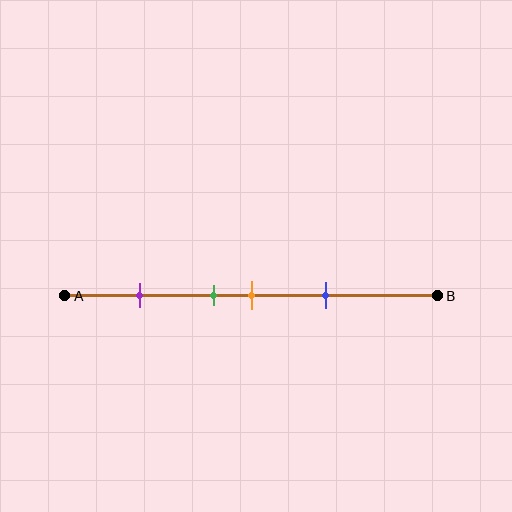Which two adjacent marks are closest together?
The green and orange marks are the closest adjacent pair.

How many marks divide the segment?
There are 4 marks dividing the segment.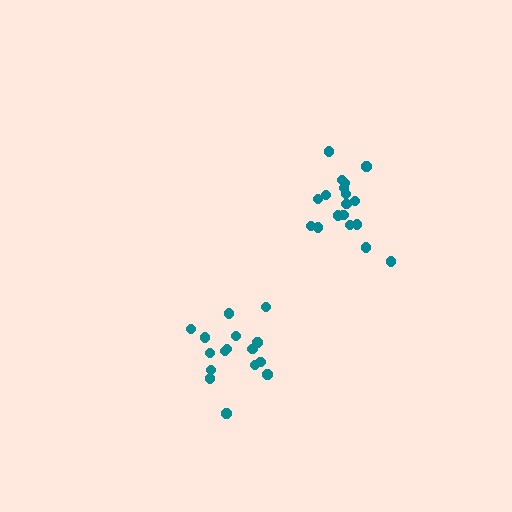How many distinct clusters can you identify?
There are 2 distinct clusters.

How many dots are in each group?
Group 1: 18 dots, Group 2: 16 dots (34 total).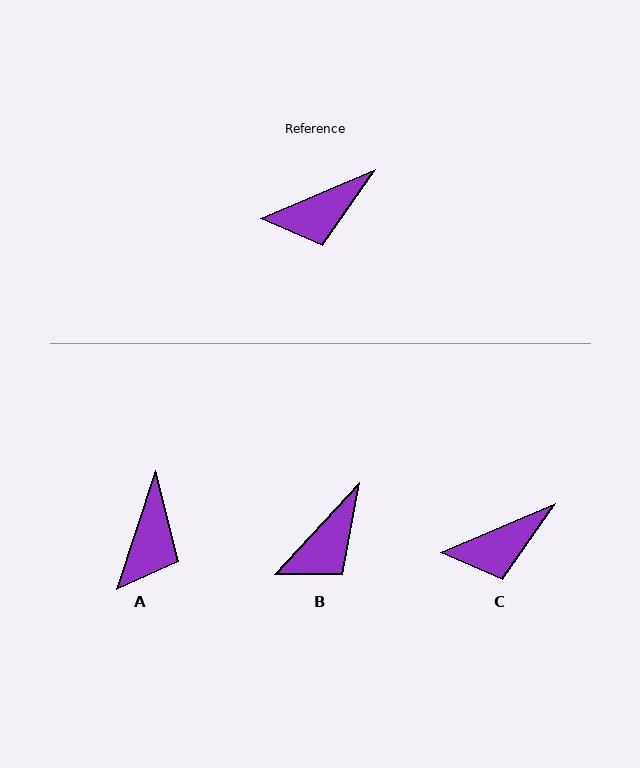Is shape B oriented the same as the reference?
No, it is off by about 25 degrees.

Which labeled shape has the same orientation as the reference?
C.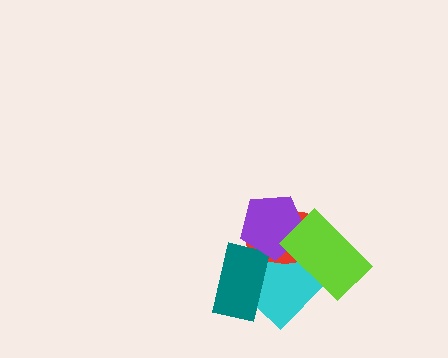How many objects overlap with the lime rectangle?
3 objects overlap with the lime rectangle.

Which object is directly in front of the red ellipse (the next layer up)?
The teal rectangle is directly in front of the red ellipse.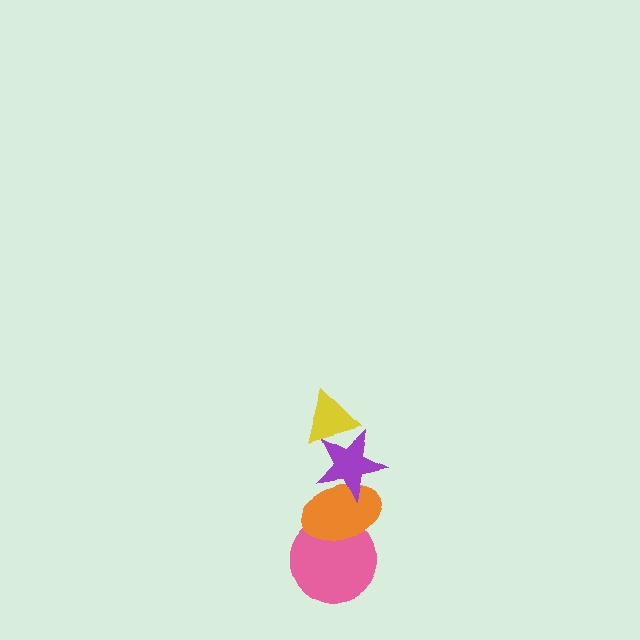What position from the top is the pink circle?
The pink circle is 4th from the top.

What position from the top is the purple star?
The purple star is 2nd from the top.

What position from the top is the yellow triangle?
The yellow triangle is 1st from the top.